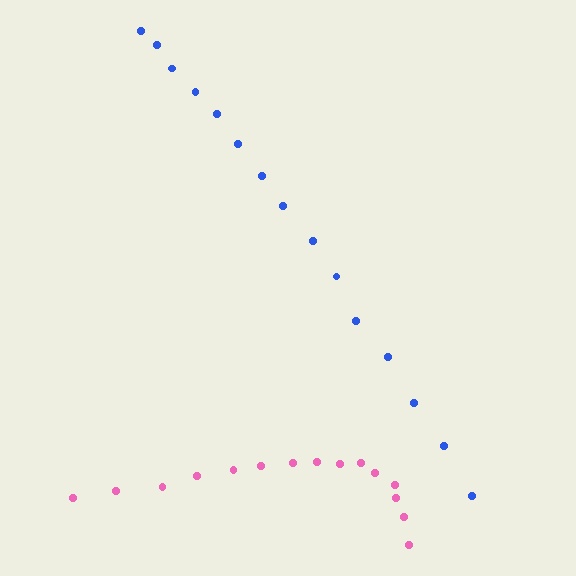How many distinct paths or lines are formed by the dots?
There are 2 distinct paths.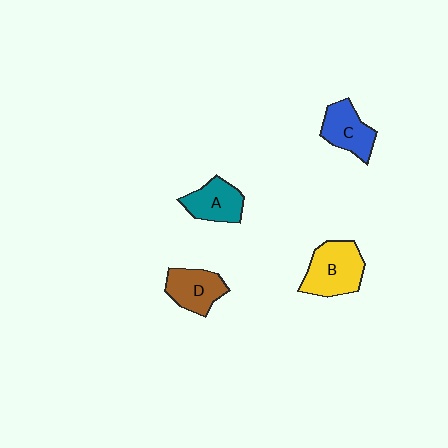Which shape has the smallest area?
Shape A (teal).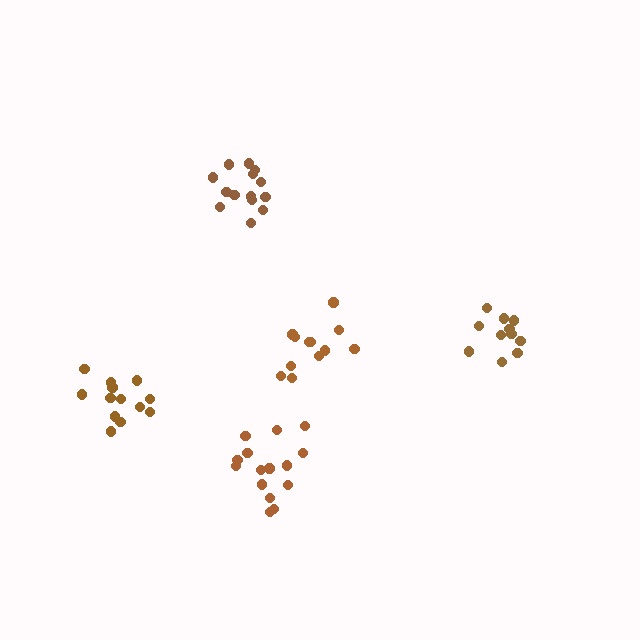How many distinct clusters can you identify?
There are 5 distinct clusters.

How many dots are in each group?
Group 1: 11 dots, Group 2: 14 dots, Group 3: 12 dots, Group 4: 13 dots, Group 5: 15 dots (65 total).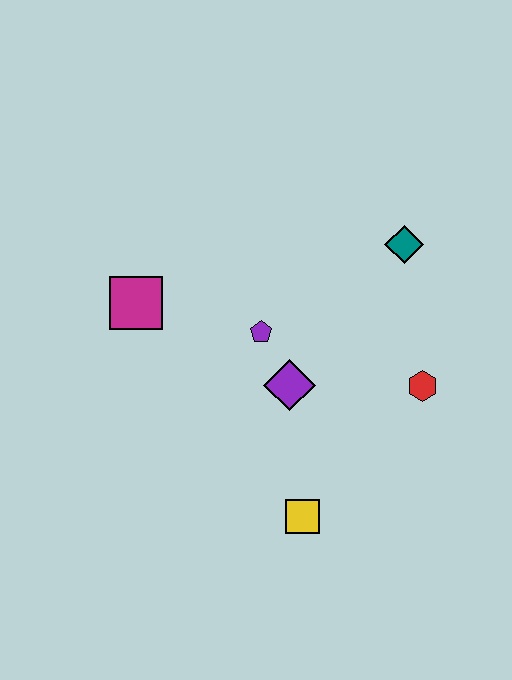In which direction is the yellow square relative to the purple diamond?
The yellow square is below the purple diamond.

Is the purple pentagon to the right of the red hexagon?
No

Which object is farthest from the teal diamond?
The yellow square is farthest from the teal diamond.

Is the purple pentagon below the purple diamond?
No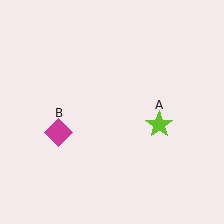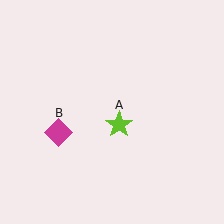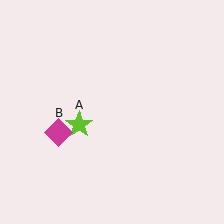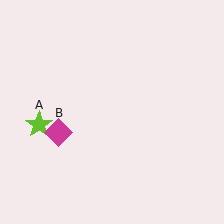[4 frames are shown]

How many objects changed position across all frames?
1 object changed position: lime star (object A).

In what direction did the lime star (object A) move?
The lime star (object A) moved left.